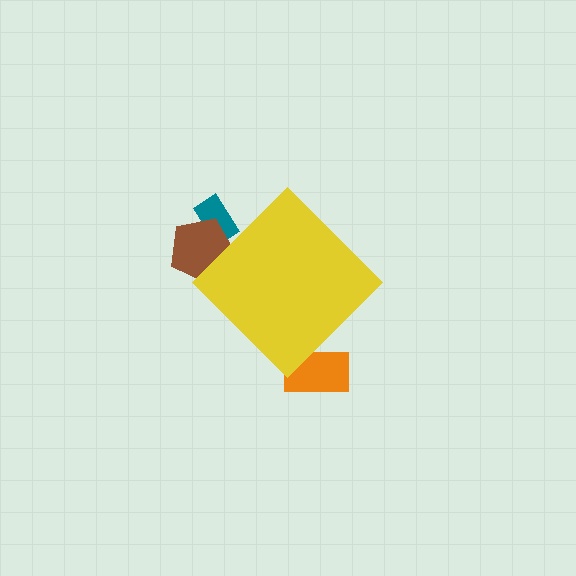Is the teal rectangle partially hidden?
Yes, the teal rectangle is partially hidden behind the yellow diamond.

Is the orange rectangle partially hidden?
Yes, the orange rectangle is partially hidden behind the yellow diamond.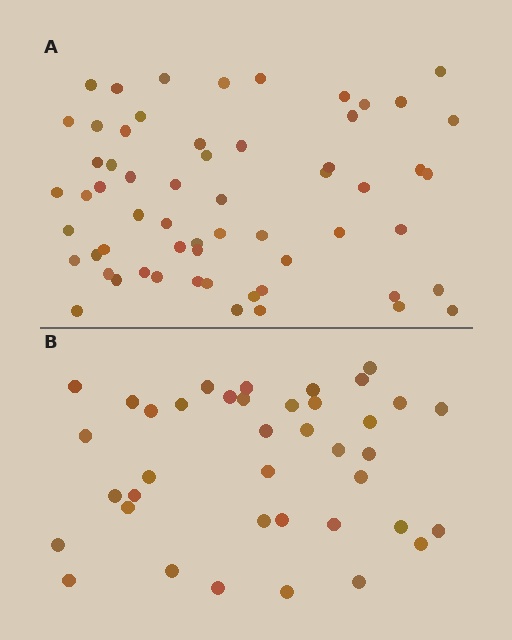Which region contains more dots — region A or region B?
Region A (the top region) has more dots.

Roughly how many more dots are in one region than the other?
Region A has approximately 20 more dots than region B.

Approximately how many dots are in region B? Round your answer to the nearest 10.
About 40 dots. (The exact count is 39, which rounds to 40.)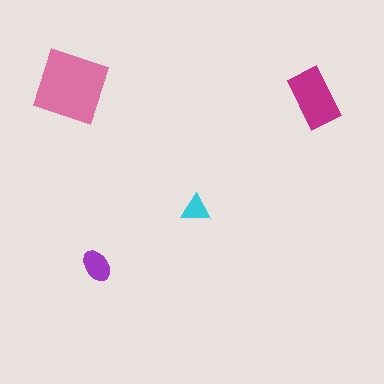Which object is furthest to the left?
The pink square is leftmost.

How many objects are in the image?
There are 4 objects in the image.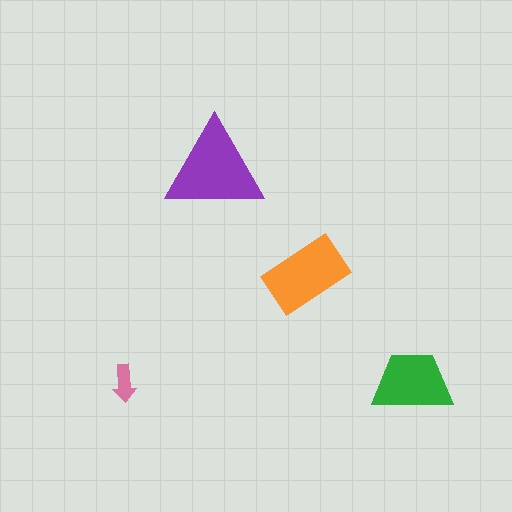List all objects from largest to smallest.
The purple triangle, the orange rectangle, the green trapezoid, the pink arrow.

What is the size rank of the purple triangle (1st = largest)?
1st.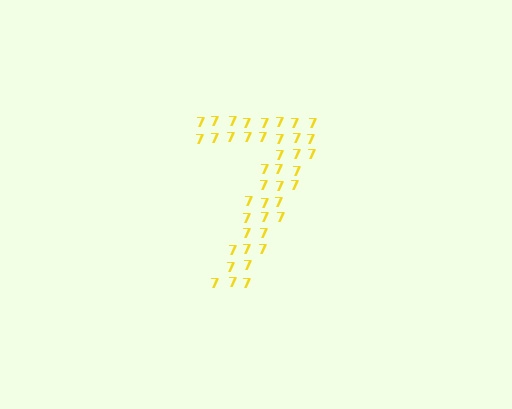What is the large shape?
The large shape is the digit 7.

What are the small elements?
The small elements are digit 7's.